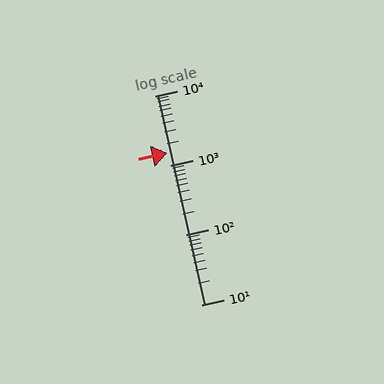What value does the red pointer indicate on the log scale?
The pointer indicates approximately 1500.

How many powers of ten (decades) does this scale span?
The scale spans 3 decades, from 10 to 10000.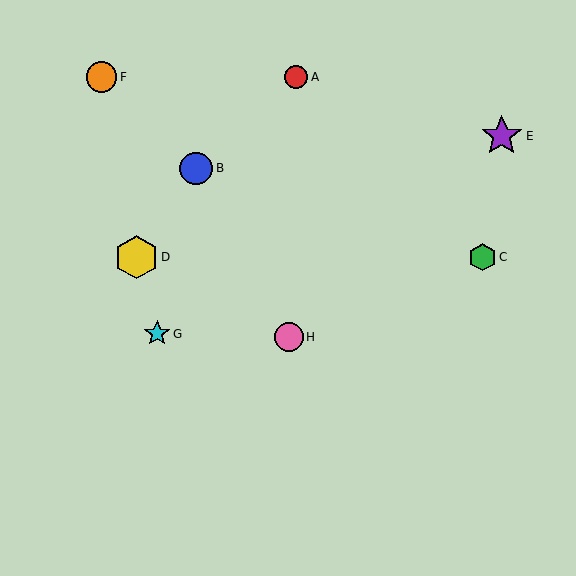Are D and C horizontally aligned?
Yes, both are at y≈257.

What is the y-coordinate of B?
Object B is at y≈168.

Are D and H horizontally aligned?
No, D is at y≈257 and H is at y≈337.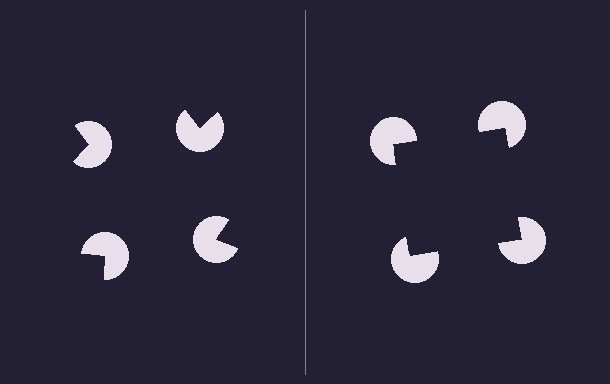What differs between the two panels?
The pac-man discs are positioned identically on both sides; only the wedge orientations differ. On the right they align to a square; on the left they are misaligned.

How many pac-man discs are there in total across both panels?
8 — 4 on each side.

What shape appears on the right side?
An illusory square.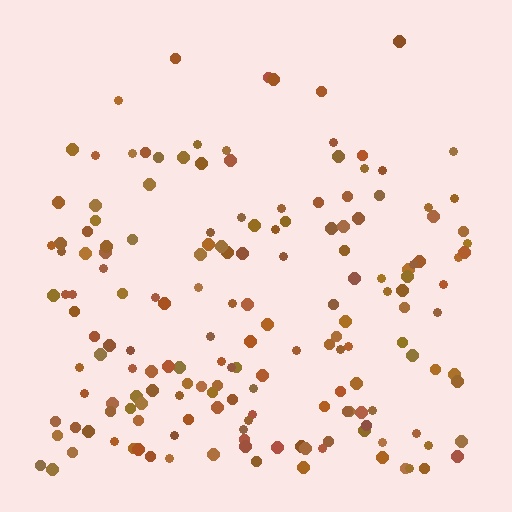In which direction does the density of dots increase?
From top to bottom, with the bottom side densest.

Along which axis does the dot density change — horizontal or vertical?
Vertical.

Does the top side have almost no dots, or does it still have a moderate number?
Still a moderate number, just noticeably fewer than the bottom.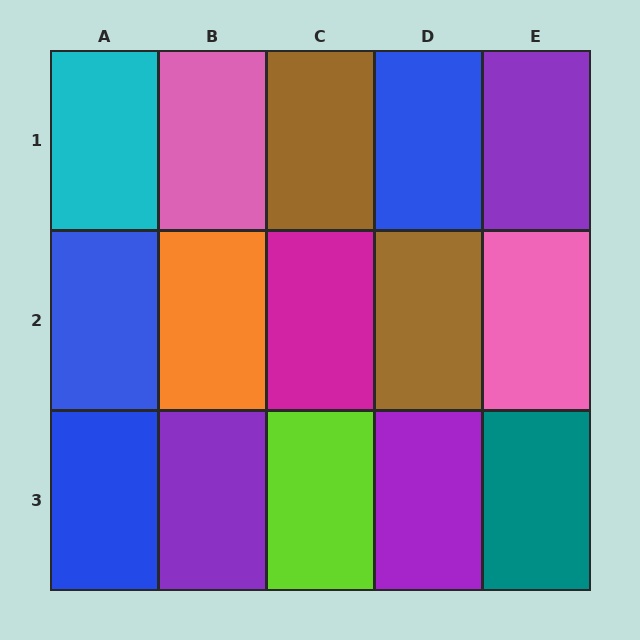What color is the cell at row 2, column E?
Pink.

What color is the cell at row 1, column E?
Purple.